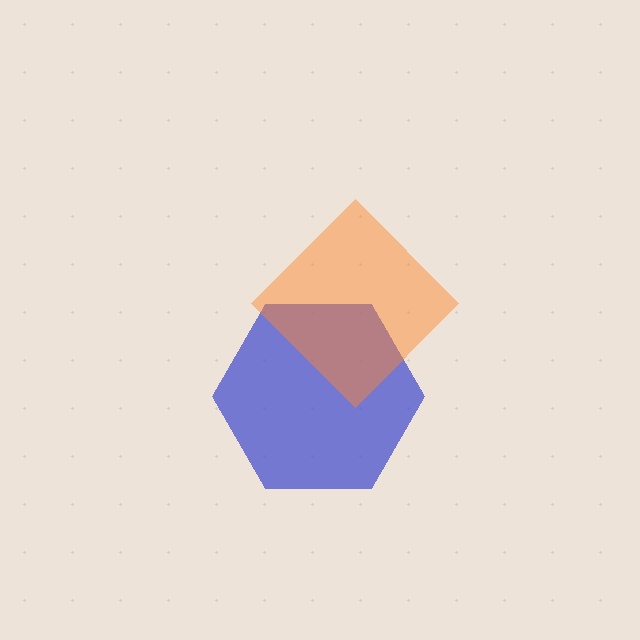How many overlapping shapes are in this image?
There are 2 overlapping shapes in the image.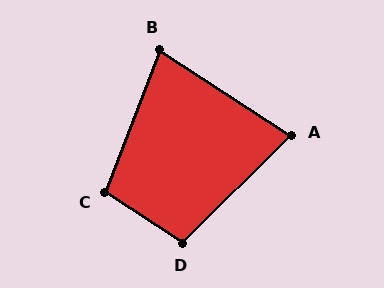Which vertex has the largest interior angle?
C, at approximately 102 degrees.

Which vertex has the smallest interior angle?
A, at approximately 78 degrees.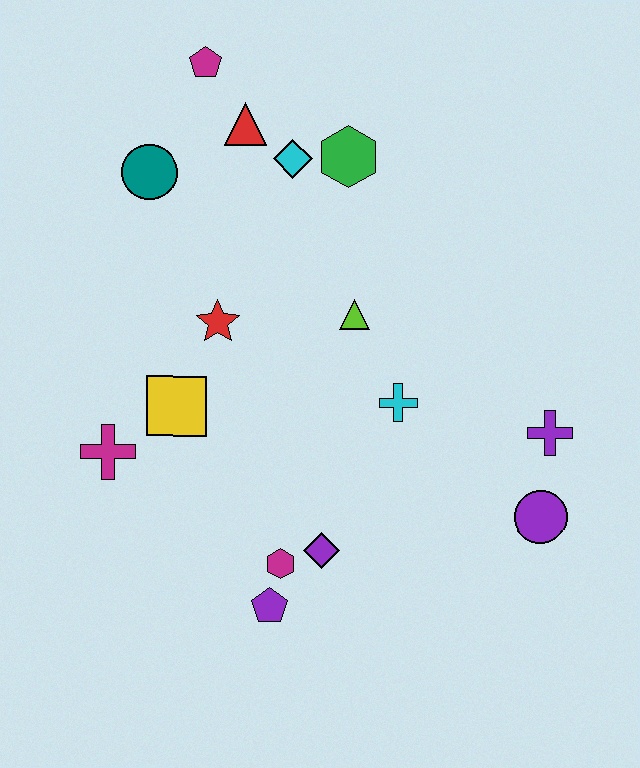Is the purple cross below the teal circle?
Yes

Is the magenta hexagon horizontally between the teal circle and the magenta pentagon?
No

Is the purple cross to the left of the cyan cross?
No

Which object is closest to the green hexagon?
The cyan diamond is closest to the green hexagon.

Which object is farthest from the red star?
The purple circle is farthest from the red star.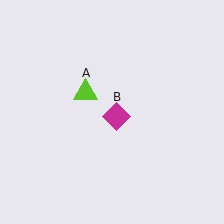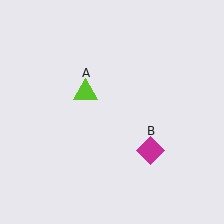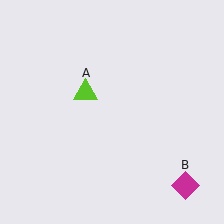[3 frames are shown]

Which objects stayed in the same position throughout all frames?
Lime triangle (object A) remained stationary.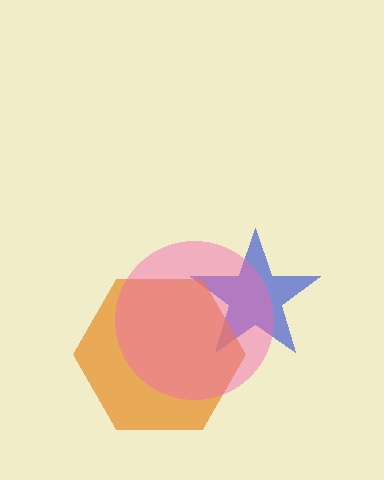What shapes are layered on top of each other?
The layered shapes are: a blue star, an orange hexagon, a pink circle.